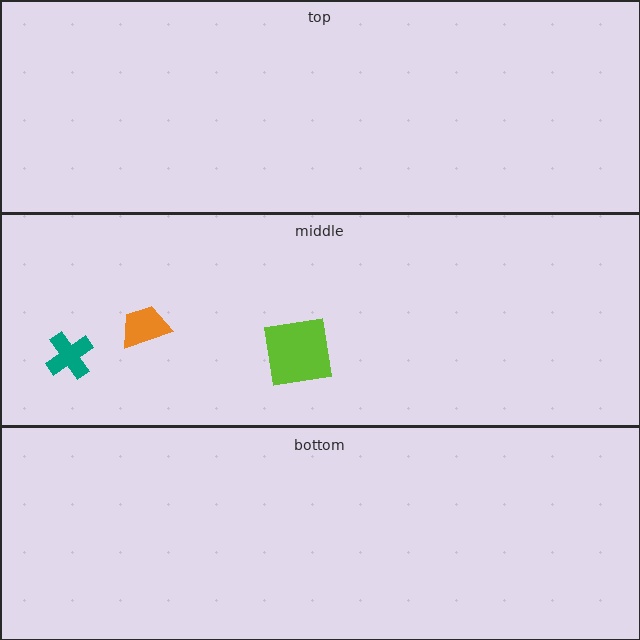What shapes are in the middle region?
The lime square, the orange trapezoid, the teal cross.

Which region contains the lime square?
The middle region.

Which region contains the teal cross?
The middle region.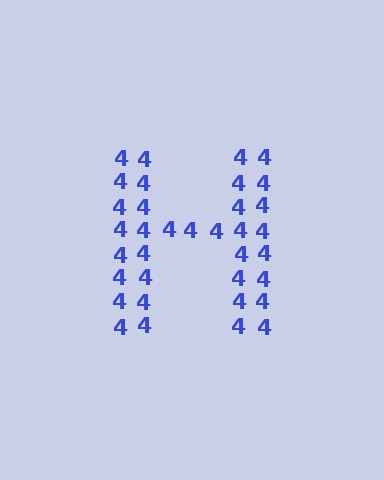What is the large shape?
The large shape is the letter H.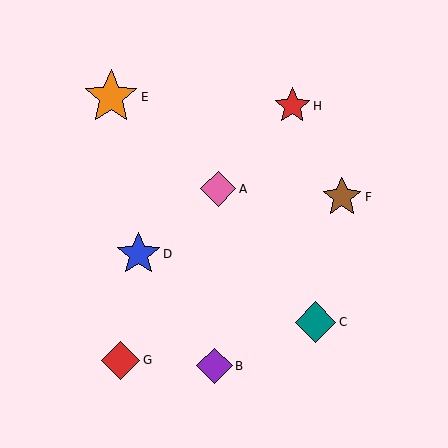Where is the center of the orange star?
The center of the orange star is at (111, 97).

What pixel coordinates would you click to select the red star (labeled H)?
Click at (292, 106) to select the red star H.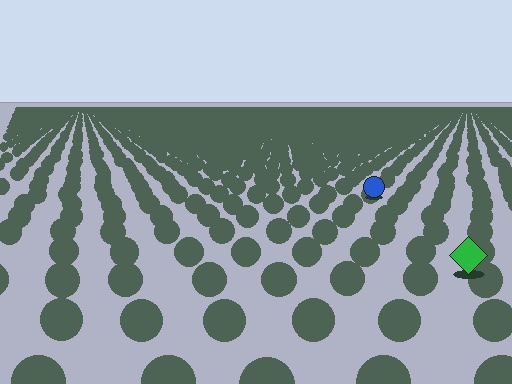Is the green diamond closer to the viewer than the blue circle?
Yes. The green diamond is closer — you can tell from the texture gradient: the ground texture is coarser near it.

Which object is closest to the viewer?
The green diamond is closest. The texture marks near it are larger and more spread out.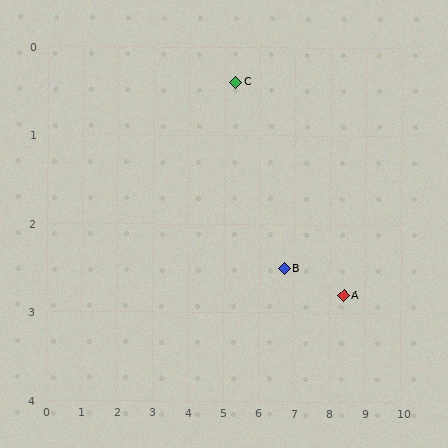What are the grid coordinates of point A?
Point A is at approximately (8.4, 2.8).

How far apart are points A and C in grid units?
Points A and C are about 3.9 grid units apart.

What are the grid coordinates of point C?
Point C is at approximately (5.3, 0.4).